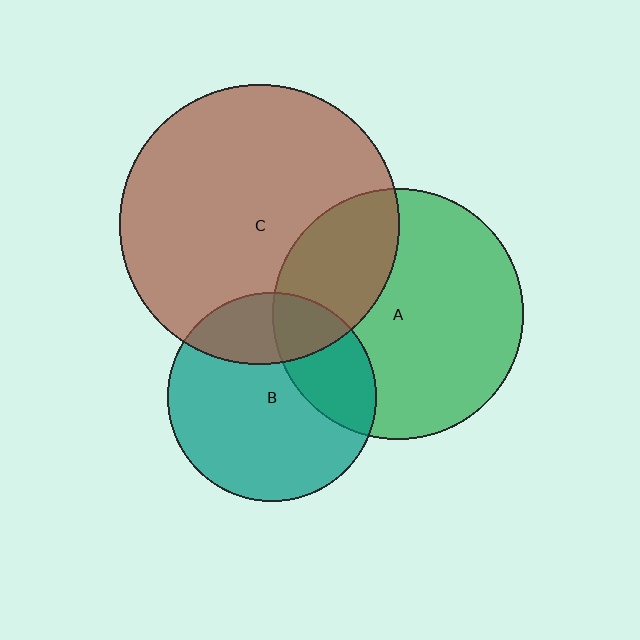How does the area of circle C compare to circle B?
Approximately 1.8 times.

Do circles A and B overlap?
Yes.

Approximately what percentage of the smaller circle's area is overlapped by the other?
Approximately 30%.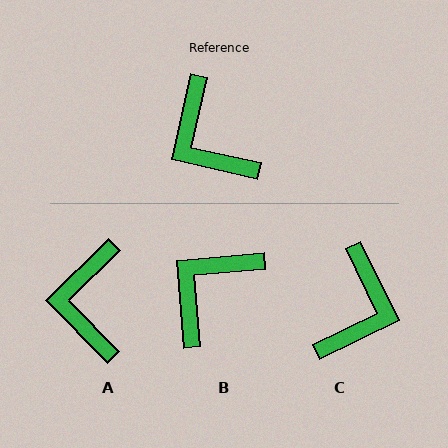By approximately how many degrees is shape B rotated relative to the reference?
Approximately 72 degrees clockwise.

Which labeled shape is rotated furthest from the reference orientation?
C, about 129 degrees away.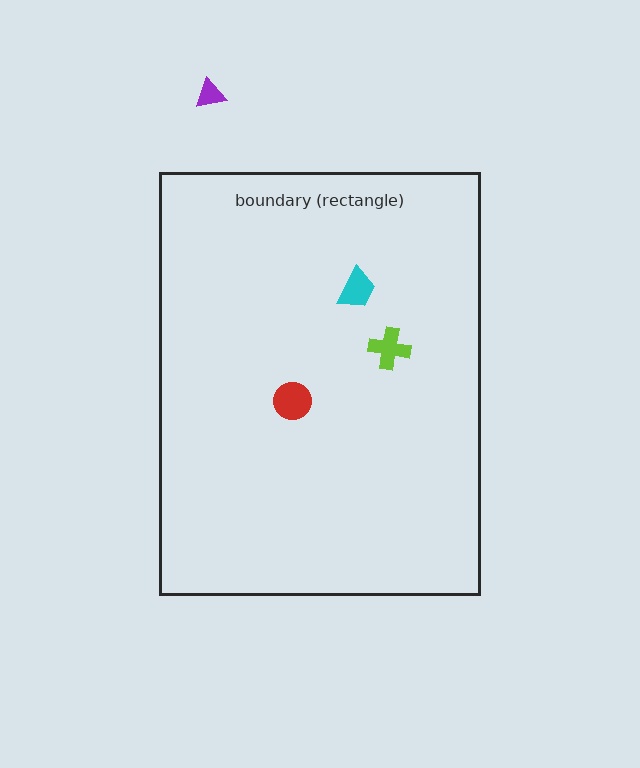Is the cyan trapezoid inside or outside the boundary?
Inside.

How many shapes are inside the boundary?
3 inside, 1 outside.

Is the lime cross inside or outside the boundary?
Inside.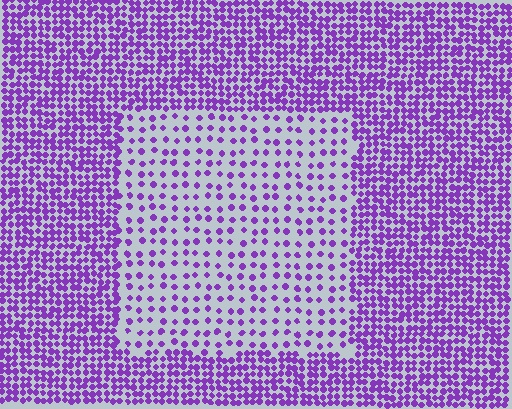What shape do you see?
I see a rectangle.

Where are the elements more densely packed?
The elements are more densely packed outside the rectangle boundary.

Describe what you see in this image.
The image contains small purple elements arranged at two different densities. A rectangle-shaped region is visible where the elements are less densely packed than the surrounding area.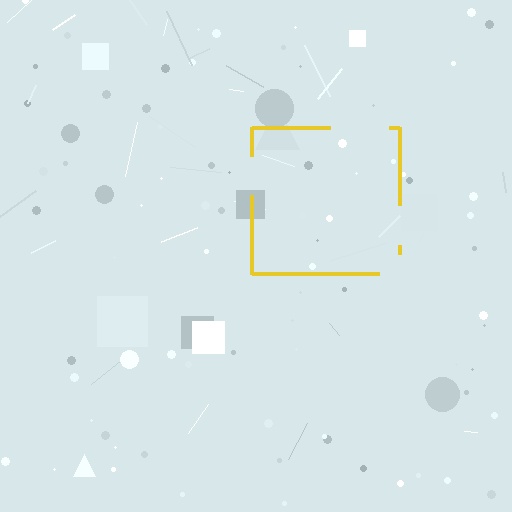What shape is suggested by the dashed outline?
The dashed outline suggests a square.